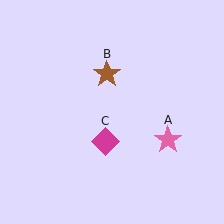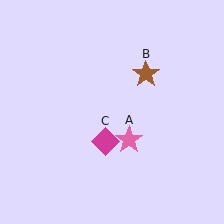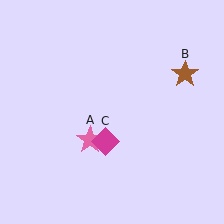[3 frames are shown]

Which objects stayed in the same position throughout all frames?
Magenta diamond (object C) remained stationary.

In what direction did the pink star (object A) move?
The pink star (object A) moved left.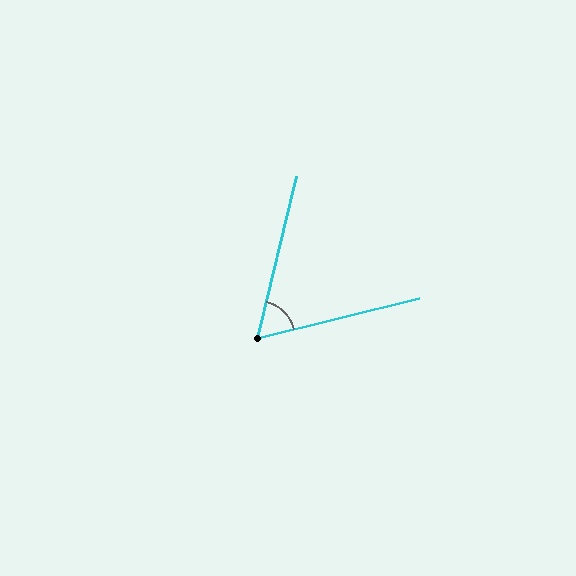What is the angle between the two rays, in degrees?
Approximately 63 degrees.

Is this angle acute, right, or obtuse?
It is acute.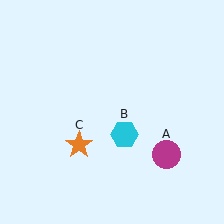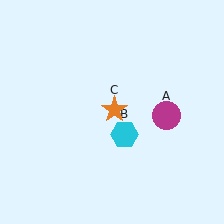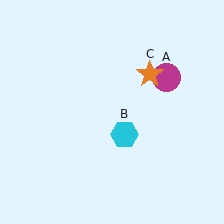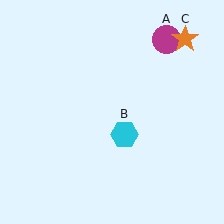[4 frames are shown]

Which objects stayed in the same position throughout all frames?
Cyan hexagon (object B) remained stationary.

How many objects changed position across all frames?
2 objects changed position: magenta circle (object A), orange star (object C).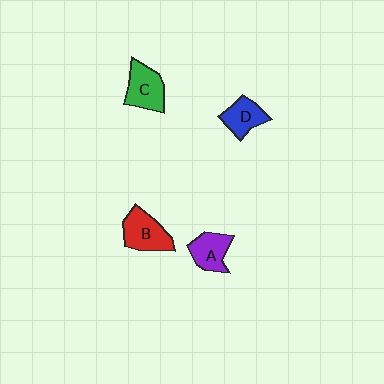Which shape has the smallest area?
Shape D (blue).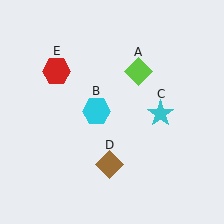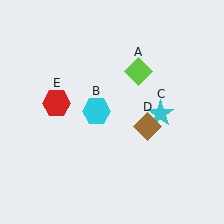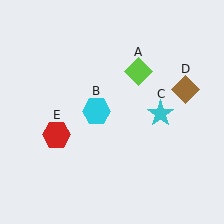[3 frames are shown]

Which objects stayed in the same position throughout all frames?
Lime diamond (object A) and cyan hexagon (object B) and cyan star (object C) remained stationary.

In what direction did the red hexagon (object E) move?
The red hexagon (object E) moved down.